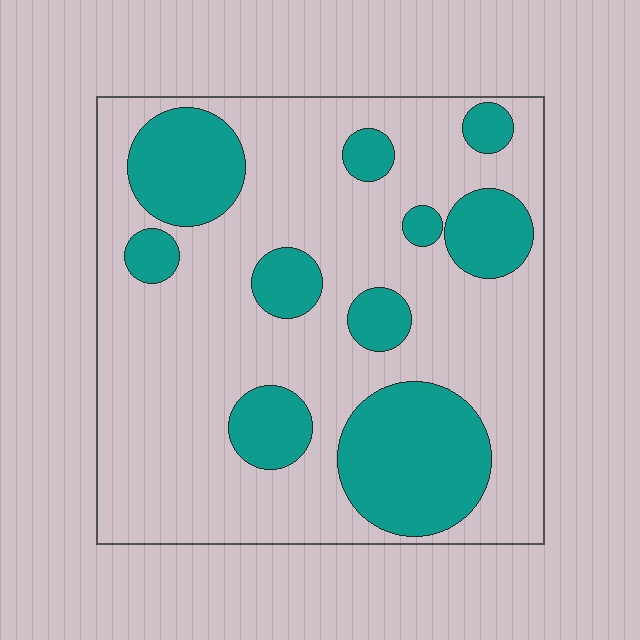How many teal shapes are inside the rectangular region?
10.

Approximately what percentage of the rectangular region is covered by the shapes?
Approximately 30%.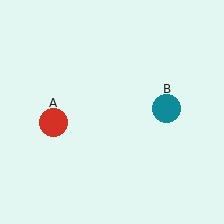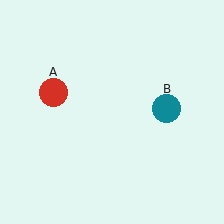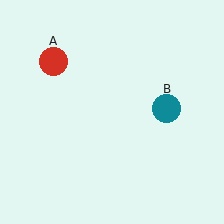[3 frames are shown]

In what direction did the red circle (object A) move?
The red circle (object A) moved up.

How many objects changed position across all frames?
1 object changed position: red circle (object A).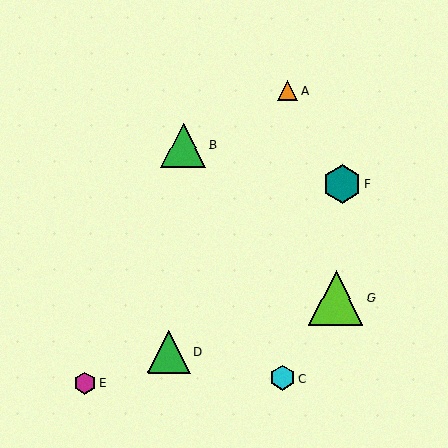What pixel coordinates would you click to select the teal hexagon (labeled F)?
Click at (342, 184) to select the teal hexagon F.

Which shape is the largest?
The lime triangle (labeled G) is the largest.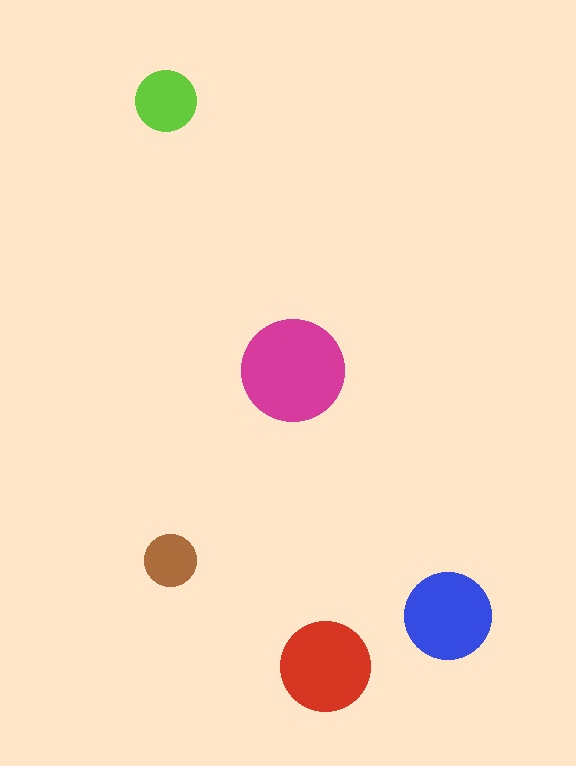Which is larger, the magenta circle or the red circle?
The magenta one.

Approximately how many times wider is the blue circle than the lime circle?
About 1.5 times wider.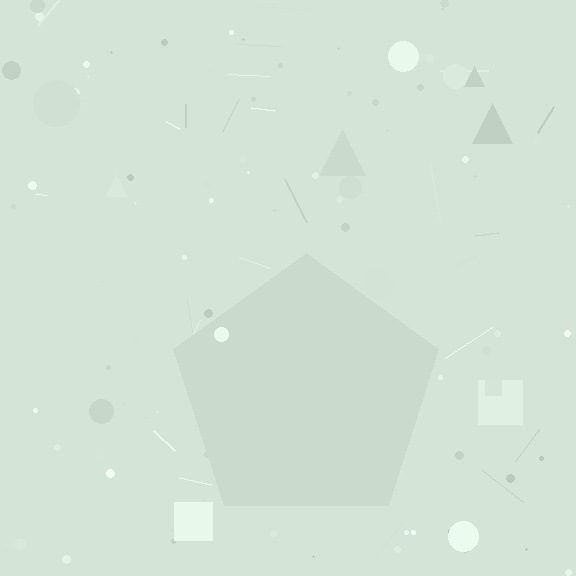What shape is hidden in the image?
A pentagon is hidden in the image.